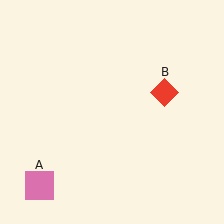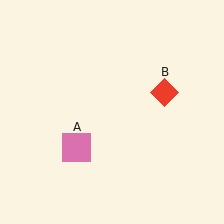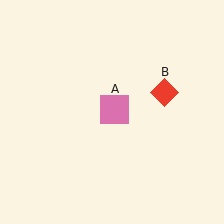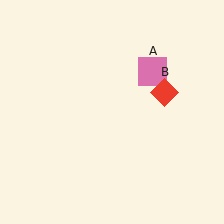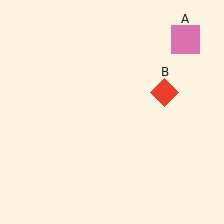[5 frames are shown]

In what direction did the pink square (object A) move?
The pink square (object A) moved up and to the right.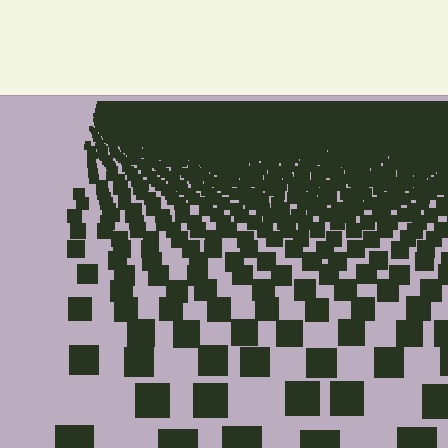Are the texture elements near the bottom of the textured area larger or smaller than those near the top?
Larger. Near the bottom, elements are closer to the viewer and appear at a bigger on-screen size.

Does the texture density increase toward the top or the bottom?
Density increases toward the top.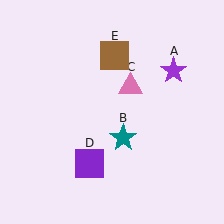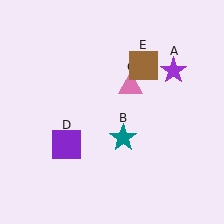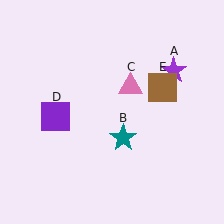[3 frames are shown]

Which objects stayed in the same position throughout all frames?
Purple star (object A) and teal star (object B) and pink triangle (object C) remained stationary.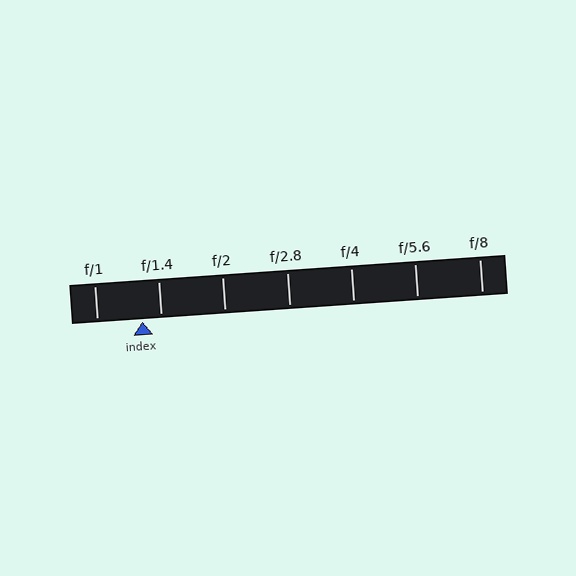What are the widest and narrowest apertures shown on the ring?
The widest aperture shown is f/1 and the narrowest is f/8.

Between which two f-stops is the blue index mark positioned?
The index mark is between f/1 and f/1.4.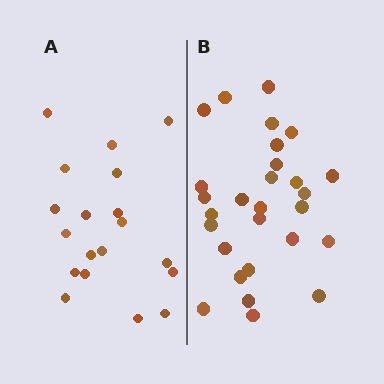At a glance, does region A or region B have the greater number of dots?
Region B (the right region) has more dots.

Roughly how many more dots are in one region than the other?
Region B has roughly 8 or so more dots than region A.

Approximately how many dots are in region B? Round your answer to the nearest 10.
About 30 dots. (The exact count is 28, which rounds to 30.)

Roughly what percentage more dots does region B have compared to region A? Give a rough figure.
About 45% more.